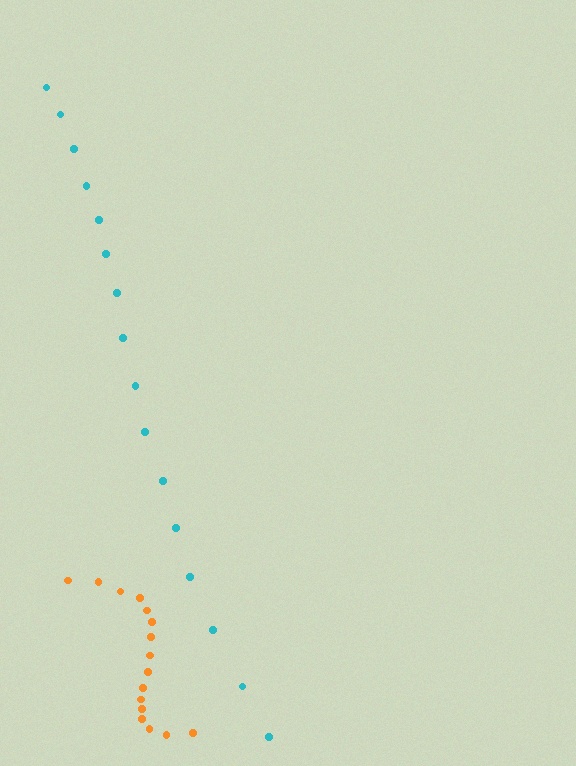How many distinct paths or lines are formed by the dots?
There are 2 distinct paths.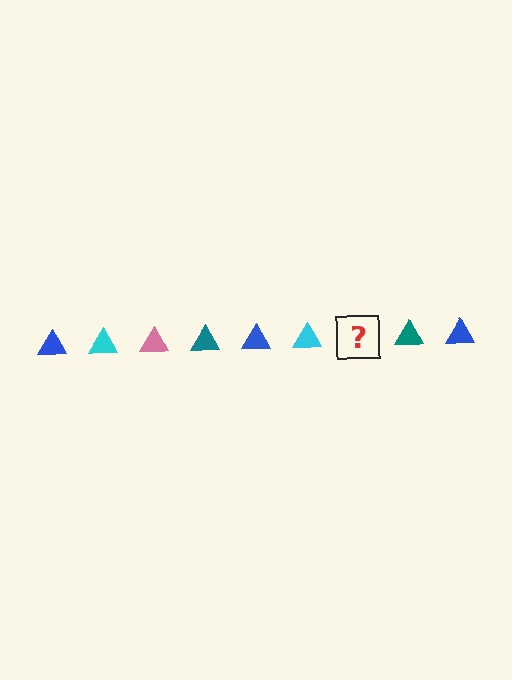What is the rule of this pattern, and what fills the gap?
The rule is that the pattern cycles through blue, cyan, pink, teal triangles. The gap should be filled with a pink triangle.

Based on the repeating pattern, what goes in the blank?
The blank should be a pink triangle.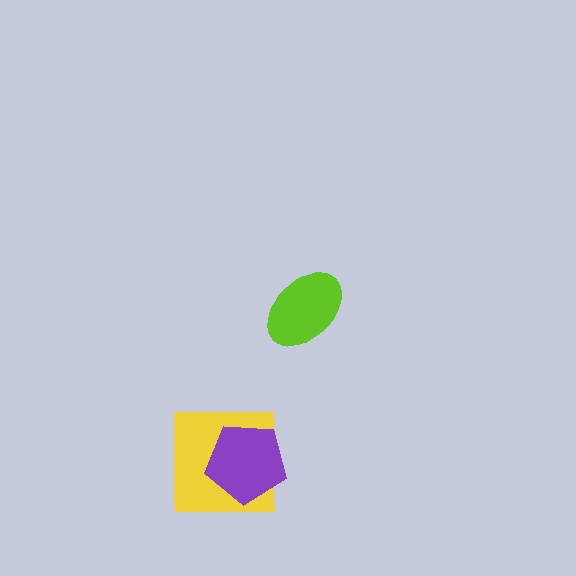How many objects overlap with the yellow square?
1 object overlaps with the yellow square.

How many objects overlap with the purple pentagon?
1 object overlaps with the purple pentagon.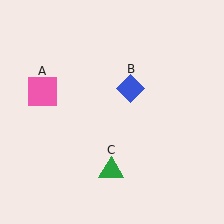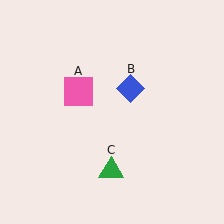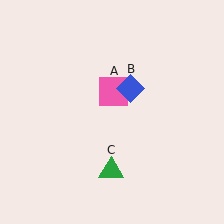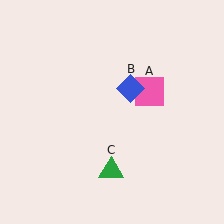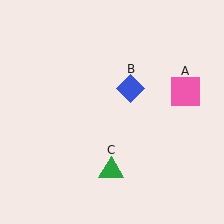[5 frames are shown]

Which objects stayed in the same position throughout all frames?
Blue diamond (object B) and green triangle (object C) remained stationary.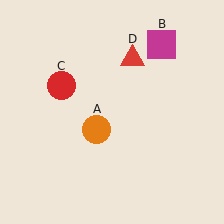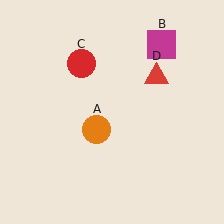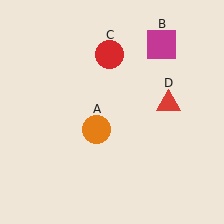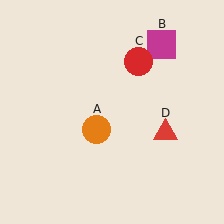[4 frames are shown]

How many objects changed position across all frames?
2 objects changed position: red circle (object C), red triangle (object D).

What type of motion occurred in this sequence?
The red circle (object C), red triangle (object D) rotated clockwise around the center of the scene.